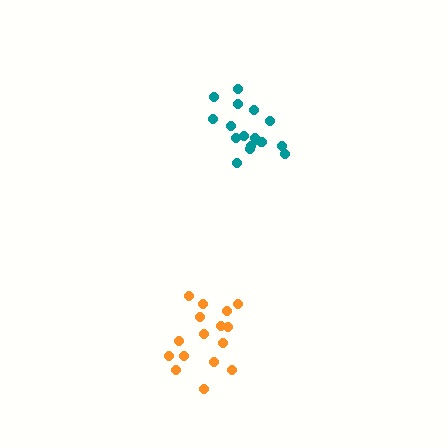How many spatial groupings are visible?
There are 2 spatial groupings.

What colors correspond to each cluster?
The clusters are colored: teal, orange.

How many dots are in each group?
Group 1: 17 dots, Group 2: 16 dots (33 total).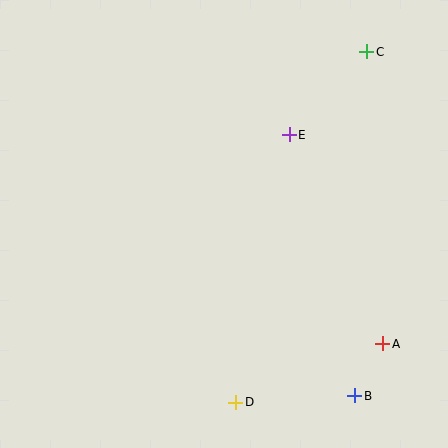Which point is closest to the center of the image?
Point E at (289, 135) is closest to the center.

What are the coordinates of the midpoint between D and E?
The midpoint between D and E is at (263, 268).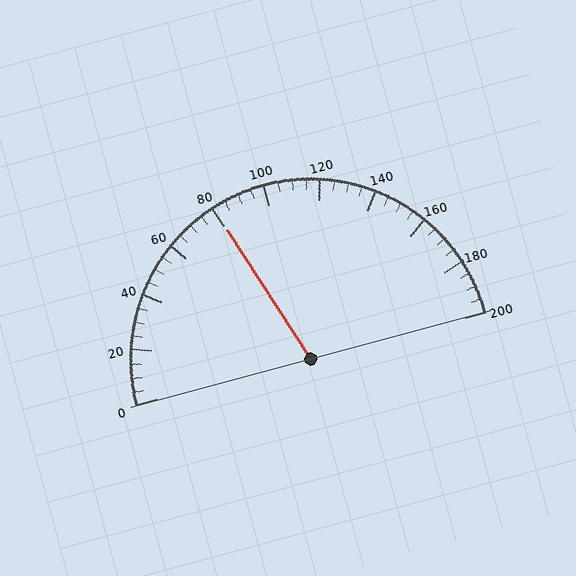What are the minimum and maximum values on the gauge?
The gauge ranges from 0 to 200.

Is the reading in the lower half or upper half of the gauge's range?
The reading is in the lower half of the range (0 to 200).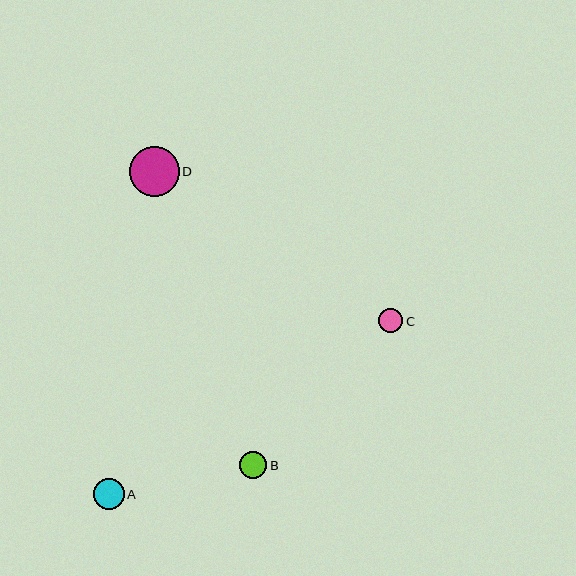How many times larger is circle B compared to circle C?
Circle B is approximately 1.1 times the size of circle C.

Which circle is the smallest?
Circle C is the smallest with a size of approximately 24 pixels.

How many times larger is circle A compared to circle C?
Circle A is approximately 1.3 times the size of circle C.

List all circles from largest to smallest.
From largest to smallest: D, A, B, C.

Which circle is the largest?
Circle D is the largest with a size of approximately 50 pixels.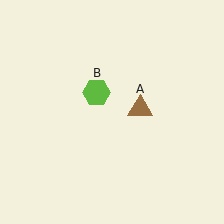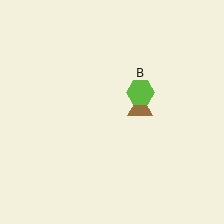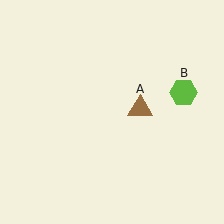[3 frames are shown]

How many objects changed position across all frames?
1 object changed position: lime hexagon (object B).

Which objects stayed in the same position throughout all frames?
Brown triangle (object A) remained stationary.